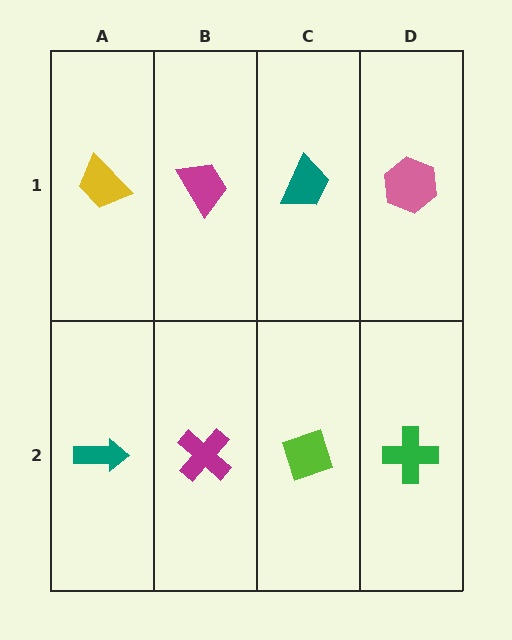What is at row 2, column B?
A magenta cross.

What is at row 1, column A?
A yellow trapezoid.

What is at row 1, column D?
A pink hexagon.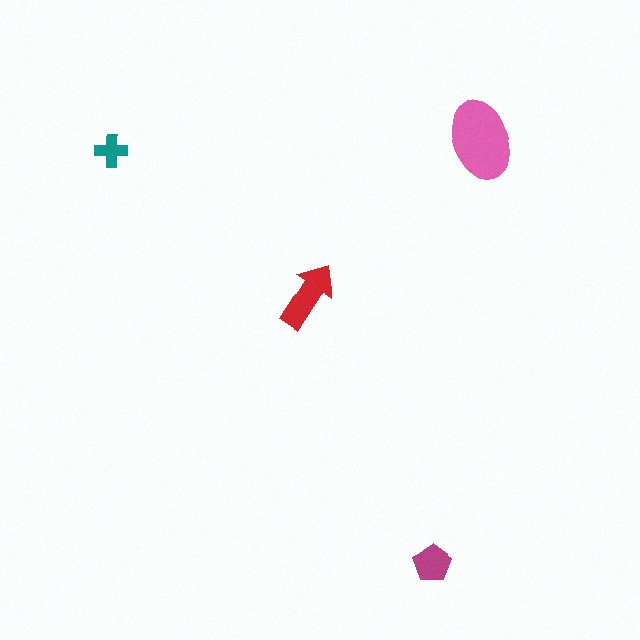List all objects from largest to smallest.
The pink ellipse, the red arrow, the magenta pentagon, the teal cross.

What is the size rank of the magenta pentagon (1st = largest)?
3rd.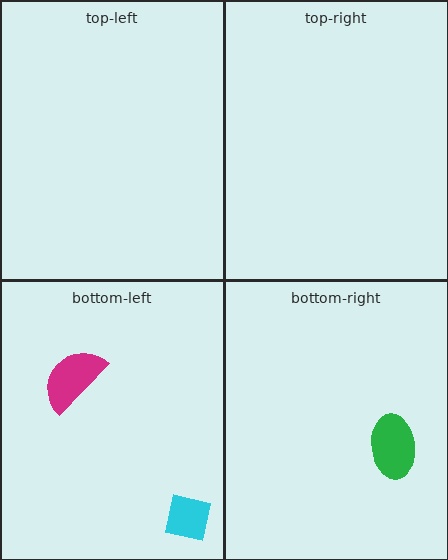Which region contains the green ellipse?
The bottom-right region.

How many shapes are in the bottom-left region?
2.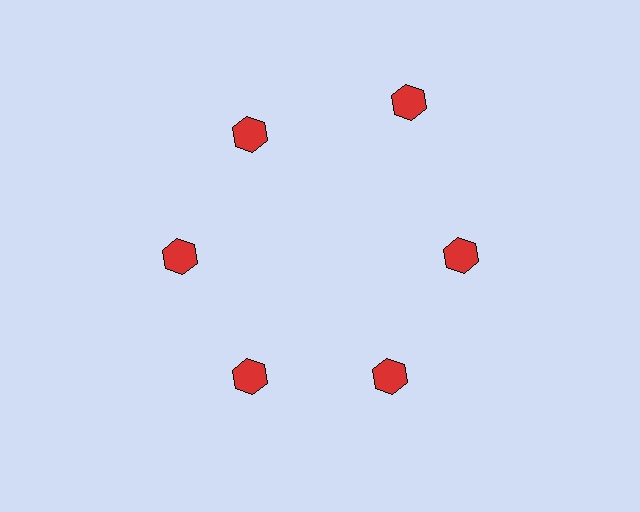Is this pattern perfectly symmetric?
No. The 6 red hexagons are arranged in a ring, but one element near the 1 o'clock position is pushed outward from the center, breaking the 6-fold rotational symmetry.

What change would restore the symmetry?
The symmetry would be restored by moving it inward, back onto the ring so that all 6 hexagons sit at equal angles and equal distance from the center.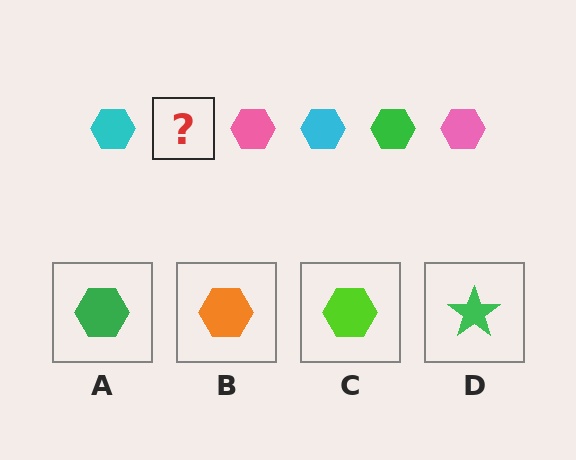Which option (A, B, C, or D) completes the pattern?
A.